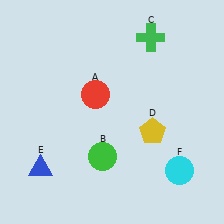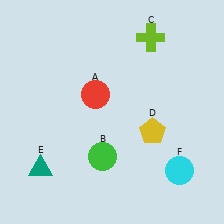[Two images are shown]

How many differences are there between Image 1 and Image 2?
There are 2 differences between the two images.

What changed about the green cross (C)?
In Image 1, C is green. In Image 2, it changed to lime.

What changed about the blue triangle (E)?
In Image 1, E is blue. In Image 2, it changed to teal.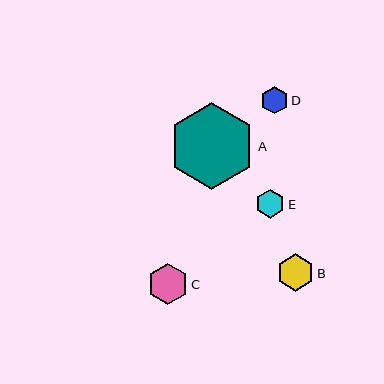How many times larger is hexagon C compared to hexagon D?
Hexagon C is approximately 1.5 times the size of hexagon D.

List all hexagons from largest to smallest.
From largest to smallest: A, C, B, E, D.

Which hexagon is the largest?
Hexagon A is the largest with a size of approximately 86 pixels.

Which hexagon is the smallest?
Hexagon D is the smallest with a size of approximately 27 pixels.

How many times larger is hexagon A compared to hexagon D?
Hexagon A is approximately 3.2 times the size of hexagon D.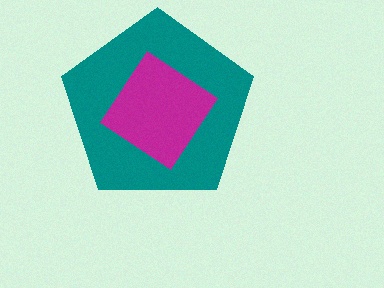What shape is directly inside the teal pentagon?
The magenta diamond.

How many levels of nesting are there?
2.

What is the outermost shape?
The teal pentagon.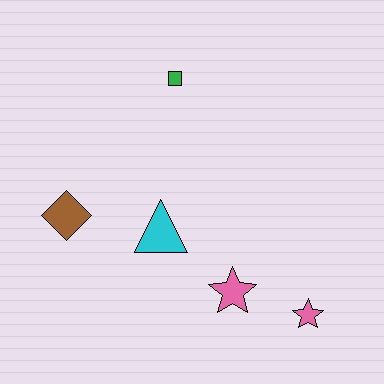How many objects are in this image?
There are 5 objects.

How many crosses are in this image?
There are no crosses.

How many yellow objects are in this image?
There are no yellow objects.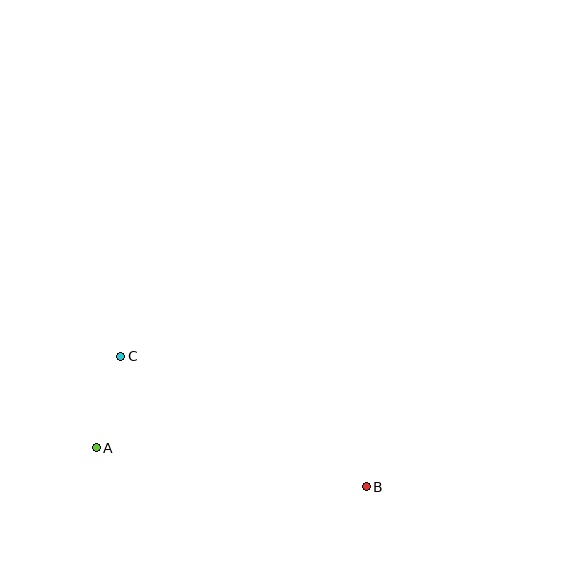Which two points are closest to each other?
Points A and C are closest to each other.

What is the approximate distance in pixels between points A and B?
The distance between A and B is approximately 273 pixels.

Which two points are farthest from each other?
Points B and C are farthest from each other.